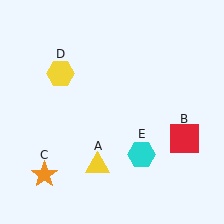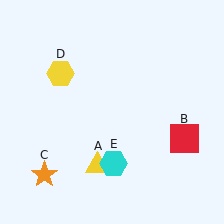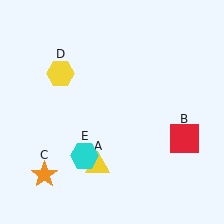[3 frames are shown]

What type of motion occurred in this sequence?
The cyan hexagon (object E) rotated clockwise around the center of the scene.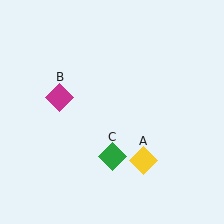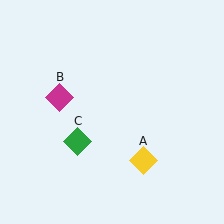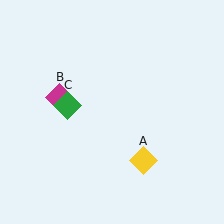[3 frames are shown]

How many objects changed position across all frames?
1 object changed position: green diamond (object C).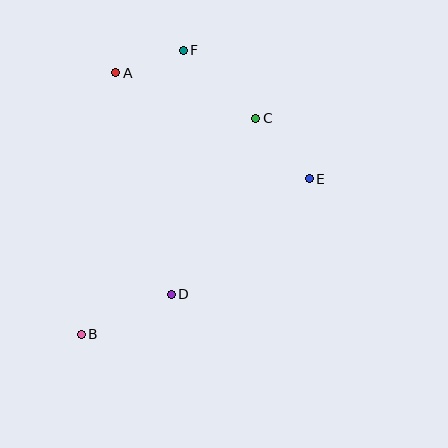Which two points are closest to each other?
Points A and F are closest to each other.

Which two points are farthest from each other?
Points B and F are farthest from each other.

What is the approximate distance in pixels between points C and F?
The distance between C and F is approximately 99 pixels.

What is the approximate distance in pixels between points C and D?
The distance between C and D is approximately 195 pixels.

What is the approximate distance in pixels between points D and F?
The distance between D and F is approximately 244 pixels.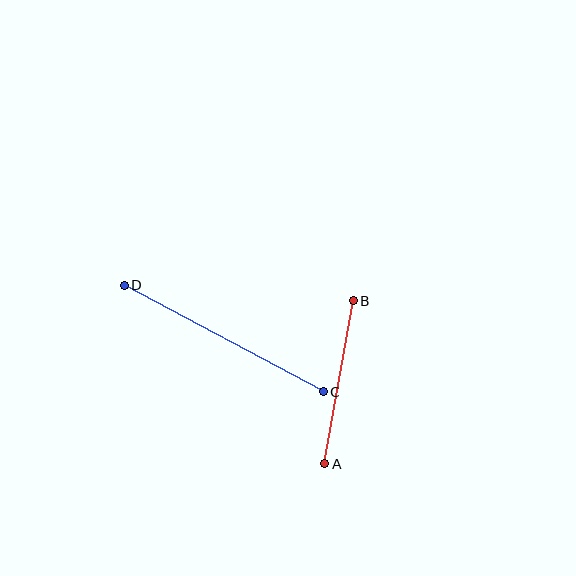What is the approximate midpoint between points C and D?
The midpoint is at approximately (224, 338) pixels.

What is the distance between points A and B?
The distance is approximately 165 pixels.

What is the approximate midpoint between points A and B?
The midpoint is at approximately (339, 382) pixels.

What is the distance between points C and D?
The distance is approximately 226 pixels.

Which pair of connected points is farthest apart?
Points C and D are farthest apart.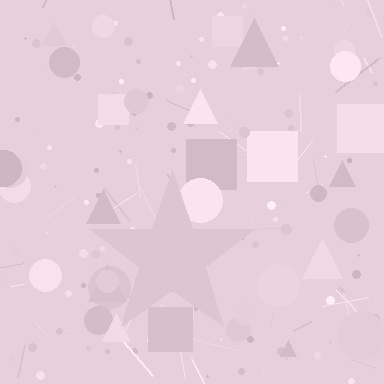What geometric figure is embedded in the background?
A star is embedded in the background.